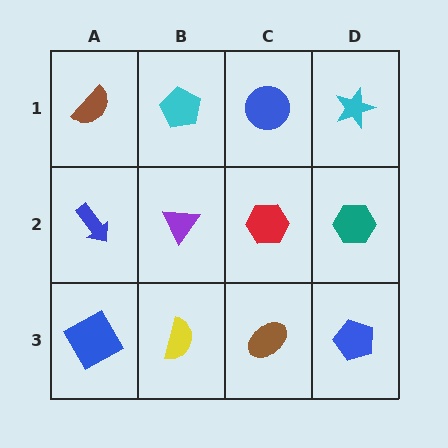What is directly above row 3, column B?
A purple triangle.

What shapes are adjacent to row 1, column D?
A teal hexagon (row 2, column D), a blue circle (row 1, column C).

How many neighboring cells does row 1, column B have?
3.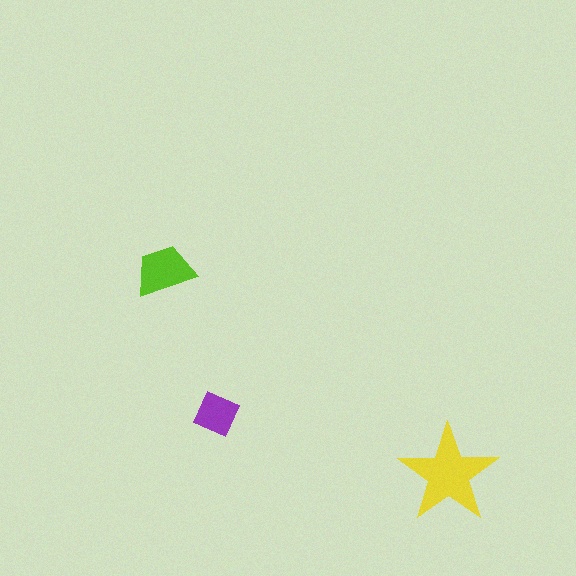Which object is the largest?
The yellow star.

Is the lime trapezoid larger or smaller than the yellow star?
Smaller.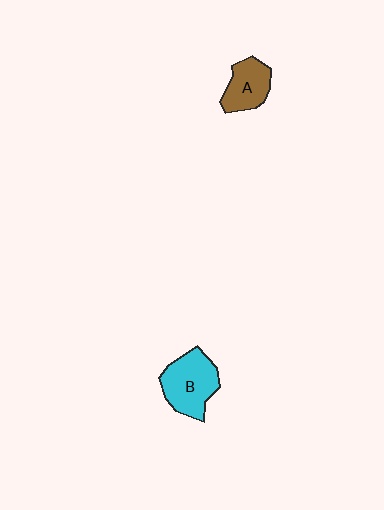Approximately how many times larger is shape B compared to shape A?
Approximately 1.4 times.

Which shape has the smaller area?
Shape A (brown).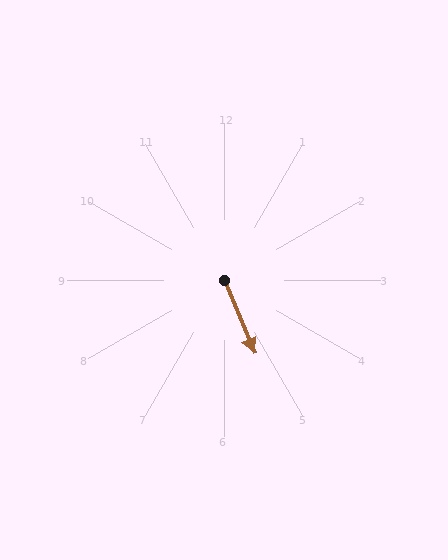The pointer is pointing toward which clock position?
Roughly 5 o'clock.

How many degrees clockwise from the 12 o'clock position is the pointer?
Approximately 157 degrees.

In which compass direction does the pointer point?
Southeast.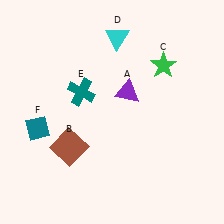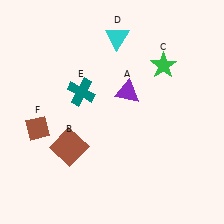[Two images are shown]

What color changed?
The diamond (F) changed from teal in Image 1 to brown in Image 2.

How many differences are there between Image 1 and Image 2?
There is 1 difference between the two images.